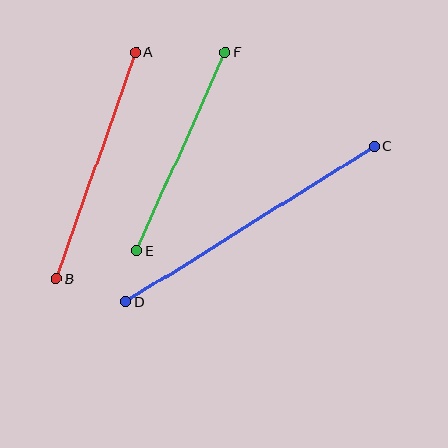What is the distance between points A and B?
The distance is approximately 239 pixels.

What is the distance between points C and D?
The distance is approximately 293 pixels.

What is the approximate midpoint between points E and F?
The midpoint is at approximately (181, 152) pixels.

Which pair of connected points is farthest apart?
Points C and D are farthest apart.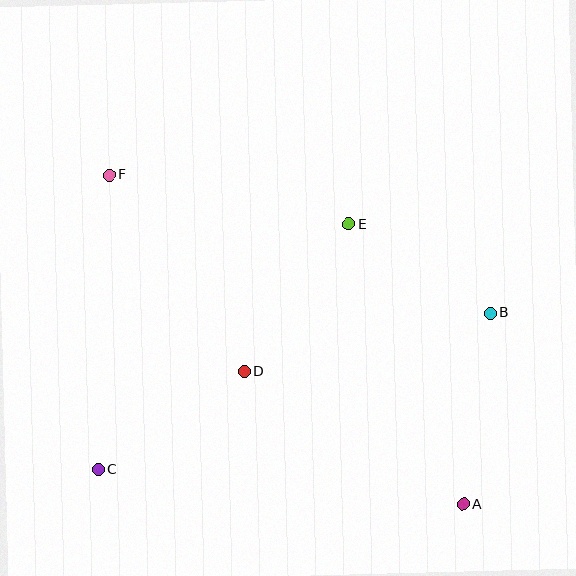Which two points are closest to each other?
Points B and E are closest to each other.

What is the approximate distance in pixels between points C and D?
The distance between C and D is approximately 176 pixels.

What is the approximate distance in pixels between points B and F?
The distance between B and F is approximately 405 pixels.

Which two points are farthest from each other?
Points A and F are farthest from each other.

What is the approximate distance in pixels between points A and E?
The distance between A and E is approximately 302 pixels.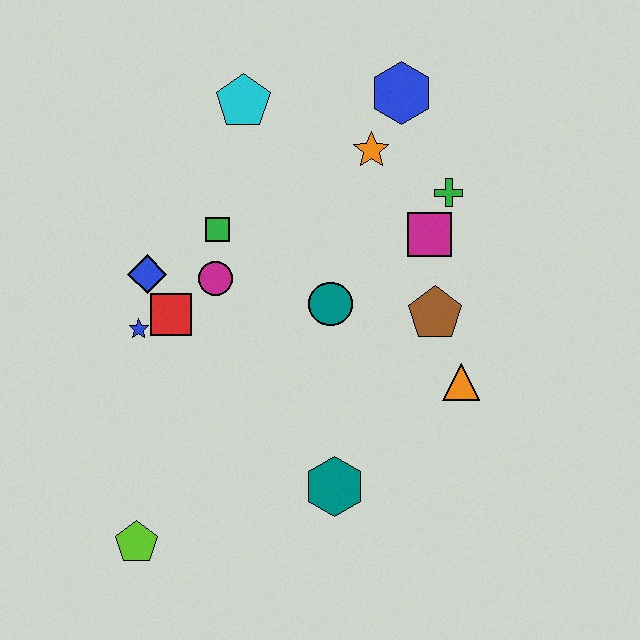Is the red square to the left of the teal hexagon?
Yes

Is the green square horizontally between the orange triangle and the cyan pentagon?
No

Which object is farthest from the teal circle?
The lime pentagon is farthest from the teal circle.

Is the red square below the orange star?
Yes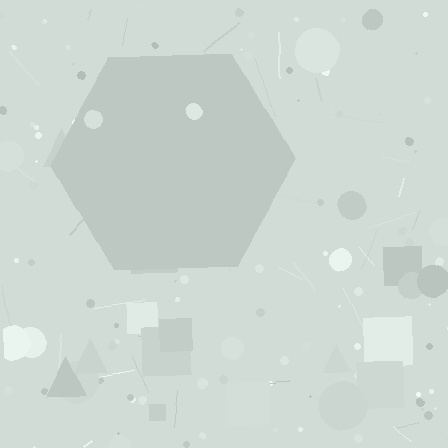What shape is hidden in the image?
A hexagon is hidden in the image.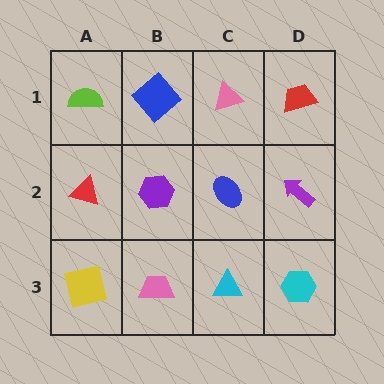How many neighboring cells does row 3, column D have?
2.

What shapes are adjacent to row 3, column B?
A purple hexagon (row 2, column B), a yellow square (row 3, column A), a cyan triangle (row 3, column C).